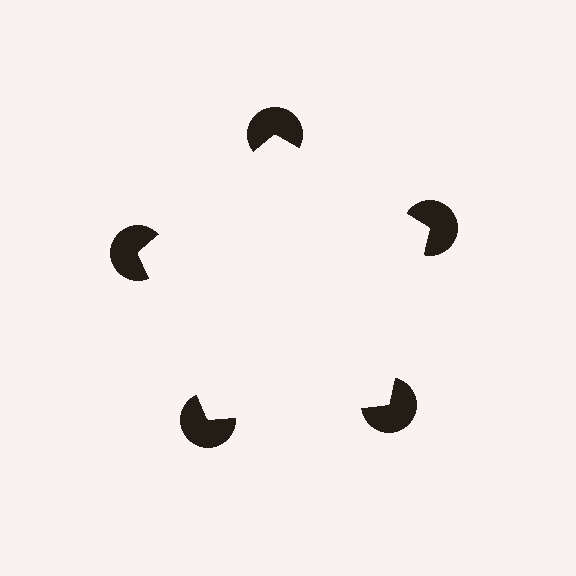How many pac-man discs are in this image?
There are 5 — one at each vertex of the illusory pentagon.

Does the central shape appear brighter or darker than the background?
It typically appears slightly brighter than the background, even though no actual brightness change is drawn.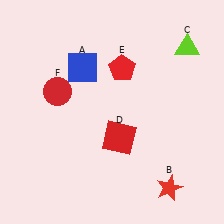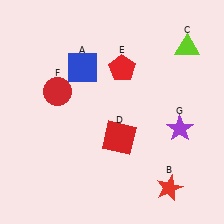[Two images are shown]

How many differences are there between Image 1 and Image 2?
There is 1 difference between the two images.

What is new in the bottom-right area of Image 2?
A purple star (G) was added in the bottom-right area of Image 2.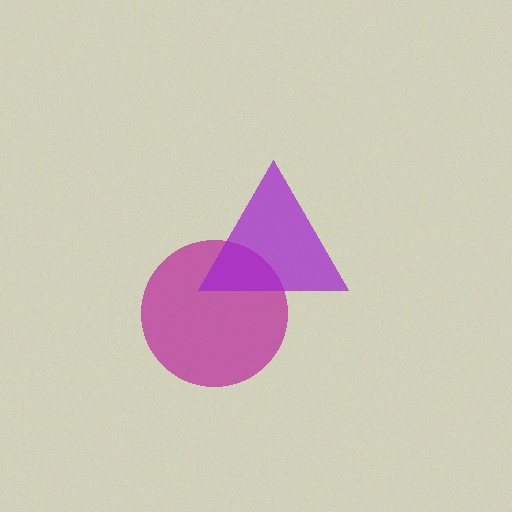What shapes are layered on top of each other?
The layered shapes are: a magenta circle, a purple triangle.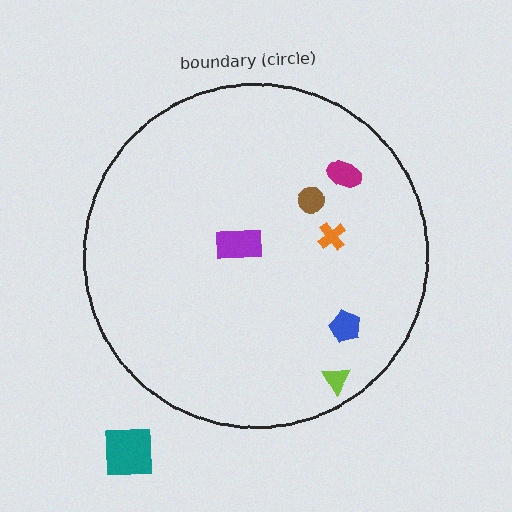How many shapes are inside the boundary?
6 inside, 1 outside.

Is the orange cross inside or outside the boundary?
Inside.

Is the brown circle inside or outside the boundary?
Inside.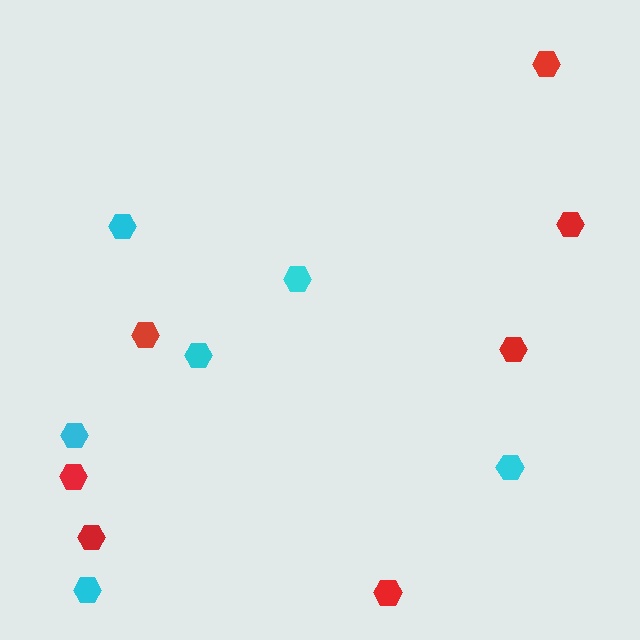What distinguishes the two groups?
There are 2 groups: one group of red hexagons (7) and one group of cyan hexagons (6).